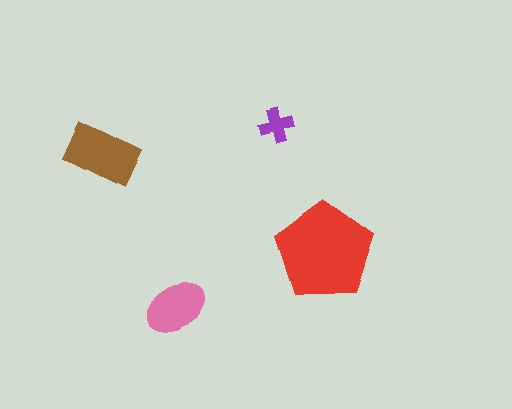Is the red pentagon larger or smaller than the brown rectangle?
Larger.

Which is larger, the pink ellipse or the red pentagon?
The red pentagon.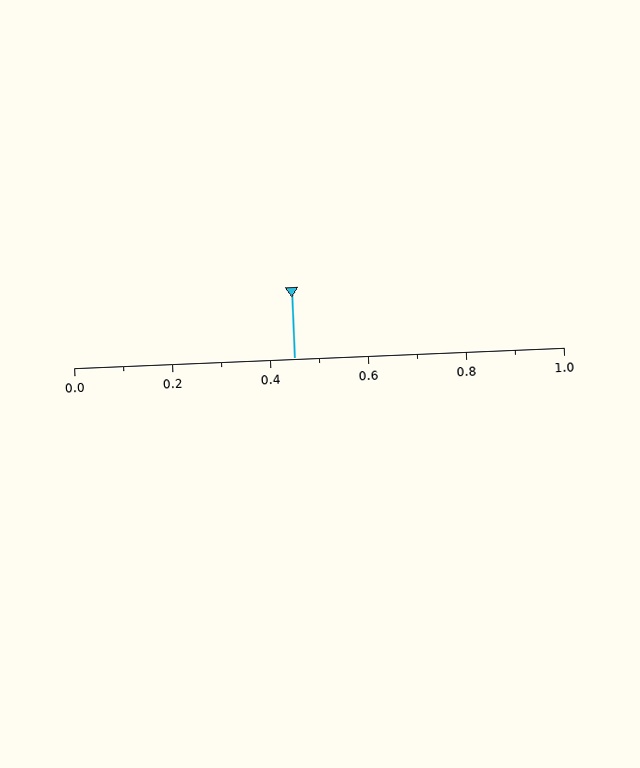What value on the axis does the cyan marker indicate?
The marker indicates approximately 0.45.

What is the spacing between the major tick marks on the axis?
The major ticks are spaced 0.2 apart.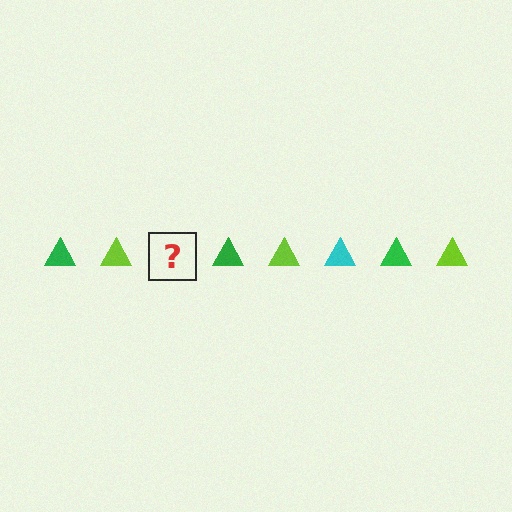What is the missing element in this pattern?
The missing element is a cyan triangle.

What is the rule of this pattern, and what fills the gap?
The rule is that the pattern cycles through green, lime, cyan triangles. The gap should be filled with a cyan triangle.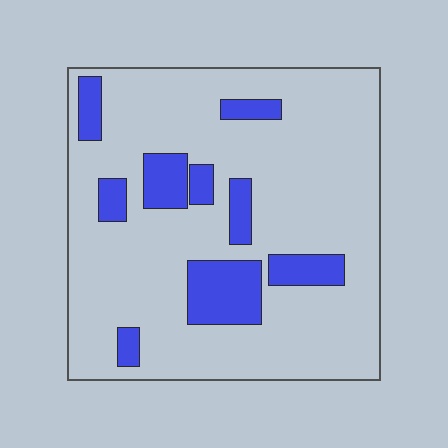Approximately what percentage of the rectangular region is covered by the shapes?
Approximately 20%.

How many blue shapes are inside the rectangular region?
9.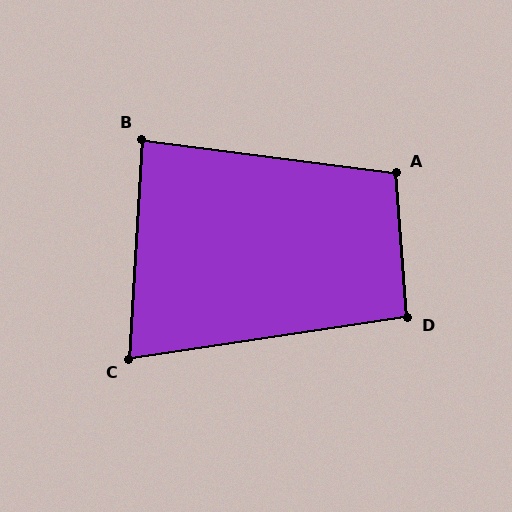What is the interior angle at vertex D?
Approximately 94 degrees (approximately right).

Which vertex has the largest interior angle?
A, at approximately 102 degrees.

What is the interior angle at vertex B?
Approximately 86 degrees (approximately right).